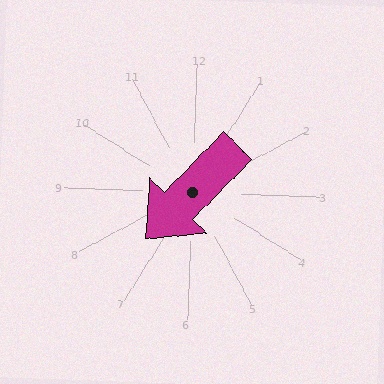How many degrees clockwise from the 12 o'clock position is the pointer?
Approximately 223 degrees.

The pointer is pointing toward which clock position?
Roughly 7 o'clock.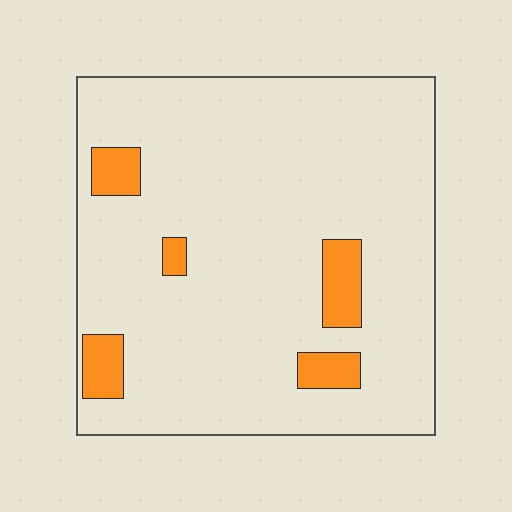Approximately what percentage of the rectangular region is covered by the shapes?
Approximately 10%.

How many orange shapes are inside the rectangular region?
5.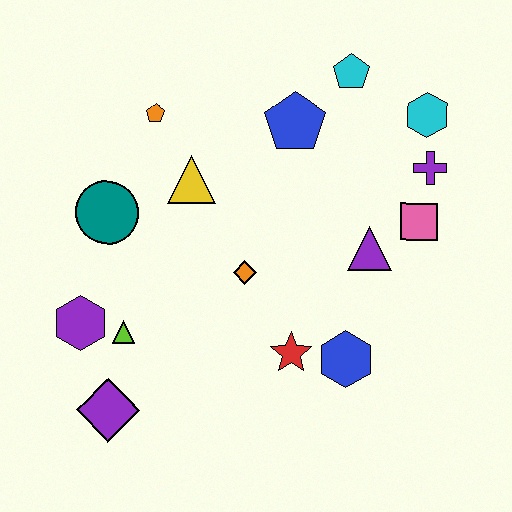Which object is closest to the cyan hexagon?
The purple cross is closest to the cyan hexagon.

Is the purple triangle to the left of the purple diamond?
No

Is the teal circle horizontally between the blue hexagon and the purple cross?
No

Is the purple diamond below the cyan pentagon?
Yes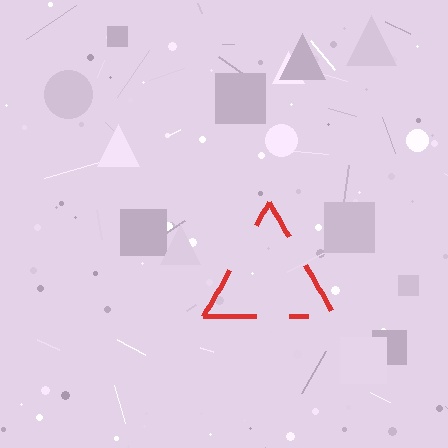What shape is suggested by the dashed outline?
The dashed outline suggests a triangle.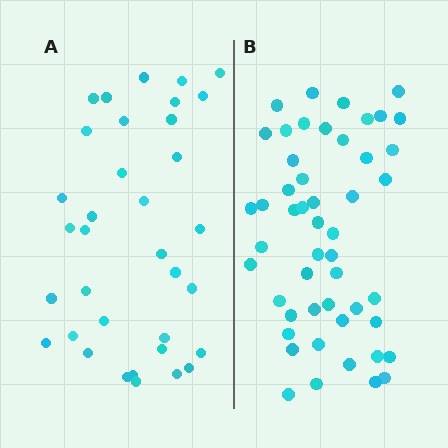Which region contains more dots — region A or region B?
Region B (the right region) has more dots.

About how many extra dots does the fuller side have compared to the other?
Region B has approximately 15 more dots than region A.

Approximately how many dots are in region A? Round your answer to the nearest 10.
About 40 dots. (The exact count is 35, which rounds to 40.)